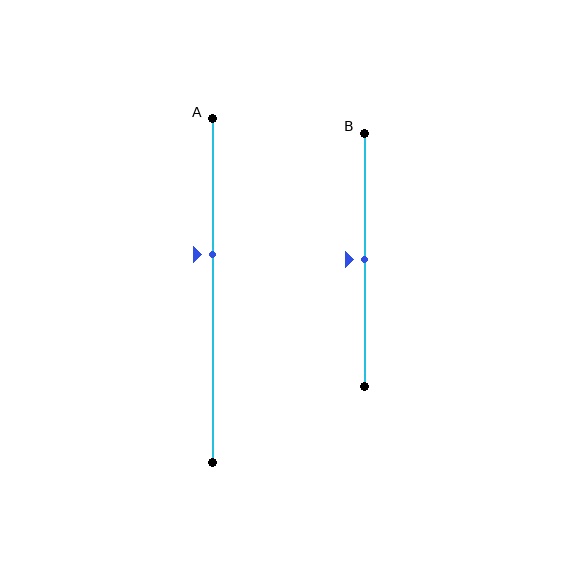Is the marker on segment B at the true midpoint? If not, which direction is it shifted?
Yes, the marker on segment B is at the true midpoint.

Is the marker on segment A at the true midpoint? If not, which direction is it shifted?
No, the marker on segment A is shifted upward by about 11% of the segment length.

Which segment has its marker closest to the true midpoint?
Segment B has its marker closest to the true midpoint.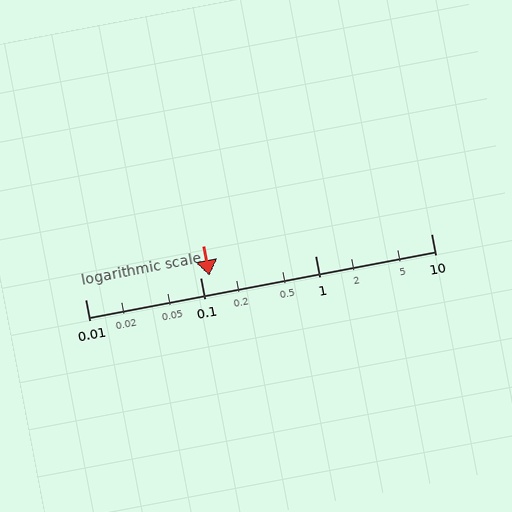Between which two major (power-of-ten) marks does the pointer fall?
The pointer is between 0.1 and 1.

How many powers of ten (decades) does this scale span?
The scale spans 3 decades, from 0.01 to 10.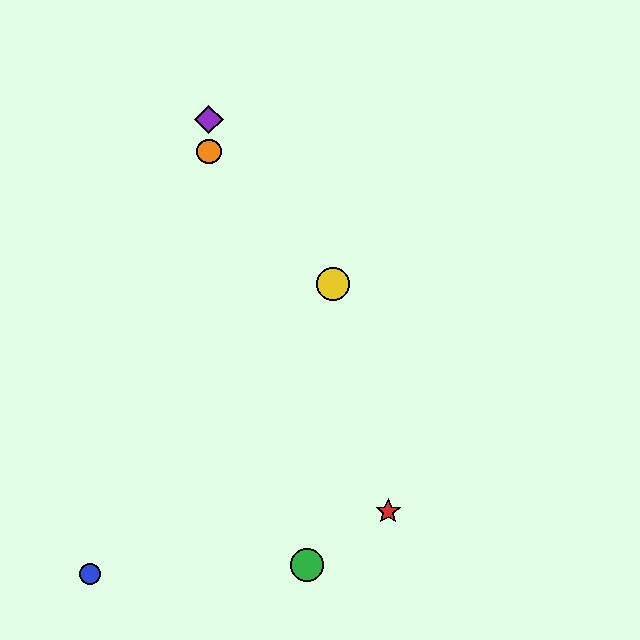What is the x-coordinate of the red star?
The red star is at x≈388.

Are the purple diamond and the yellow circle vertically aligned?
No, the purple diamond is at x≈209 and the yellow circle is at x≈333.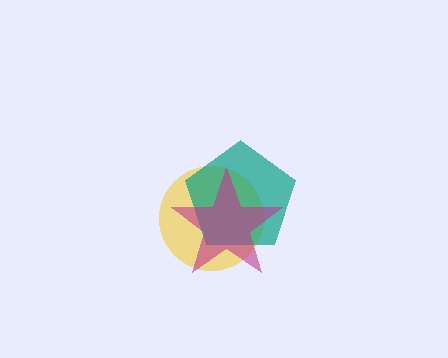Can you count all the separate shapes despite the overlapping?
Yes, there are 3 separate shapes.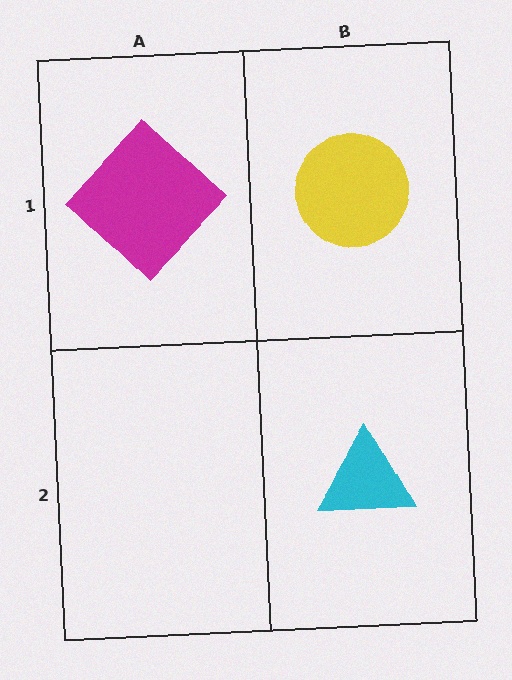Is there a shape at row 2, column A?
No, that cell is empty.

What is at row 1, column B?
A yellow circle.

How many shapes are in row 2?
1 shape.